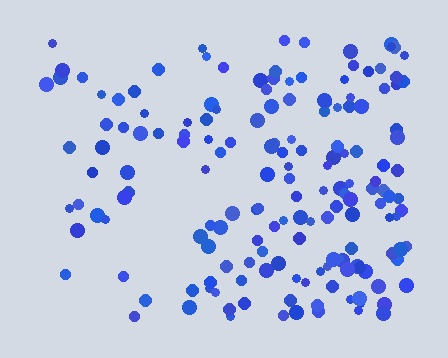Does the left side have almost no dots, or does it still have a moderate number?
Still a moderate number, just noticeably fewer than the right.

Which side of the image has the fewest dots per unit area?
The left.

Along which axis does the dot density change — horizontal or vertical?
Horizontal.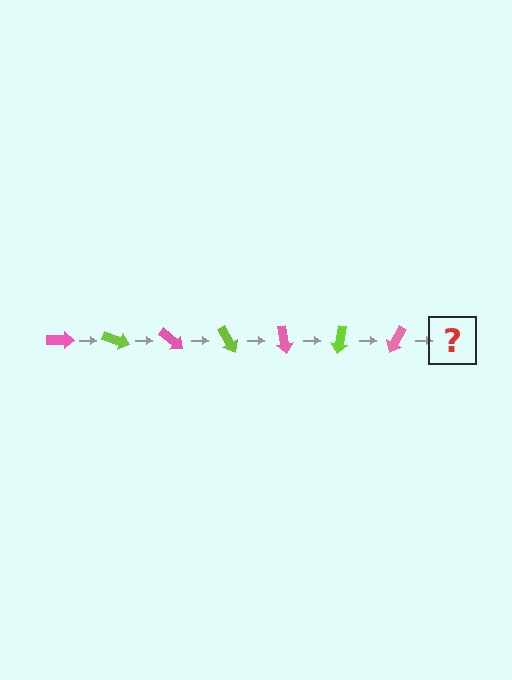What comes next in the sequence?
The next element should be a lime arrow, rotated 140 degrees from the start.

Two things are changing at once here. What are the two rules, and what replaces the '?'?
The two rules are that it rotates 20 degrees each step and the color cycles through pink and lime. The '?' should be a lime arrow, rotated 140 degrees from the start.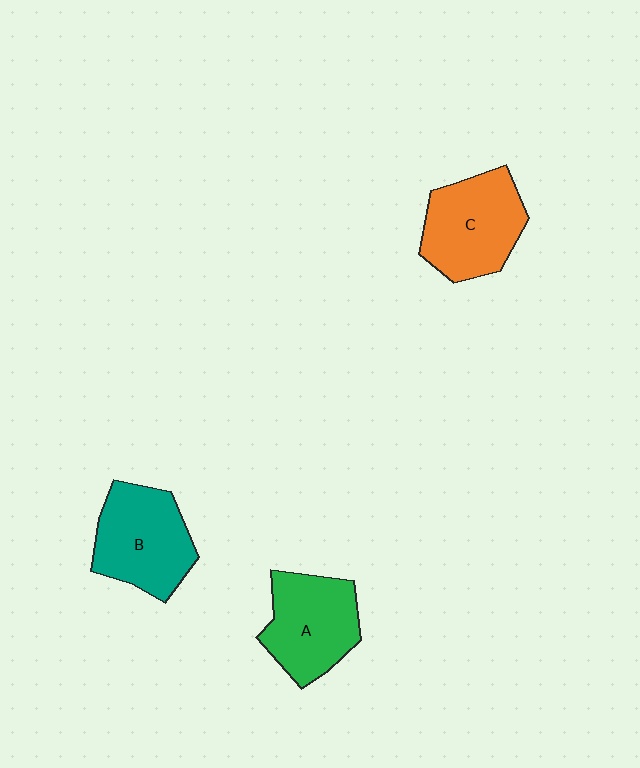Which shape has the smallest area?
Shape A (green).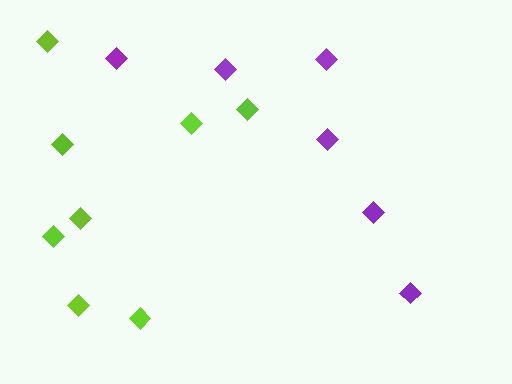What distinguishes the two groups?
There are 2 groups: one group of purple diamonds (6) and one group of lime diamonds (8).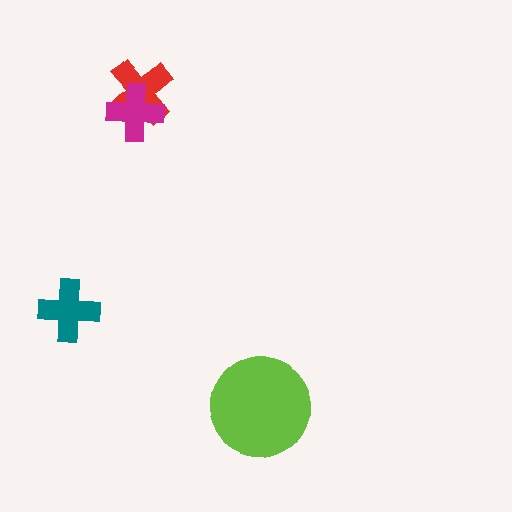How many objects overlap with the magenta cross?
1 object overlaps with the magenta cross.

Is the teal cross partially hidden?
No, no other shape covers it.